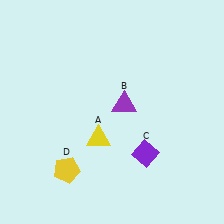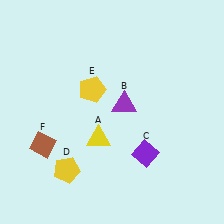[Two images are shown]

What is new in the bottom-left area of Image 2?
A brown diamond (F) was added in the bottom-left area of Image 2.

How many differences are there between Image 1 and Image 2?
There are 2 differences between the two images.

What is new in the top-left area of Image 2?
A yellow pentagon (E) was added in the top-left area of Image 2.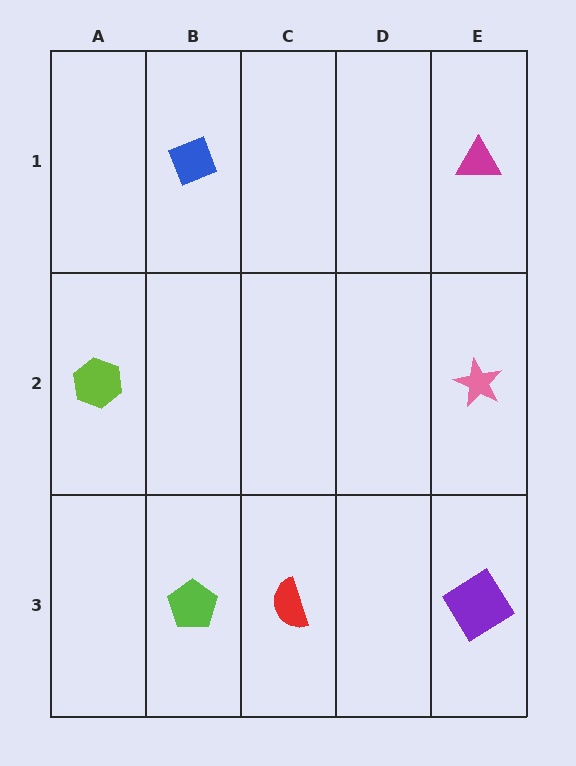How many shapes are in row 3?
3 shapes.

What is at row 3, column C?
A red semicircle.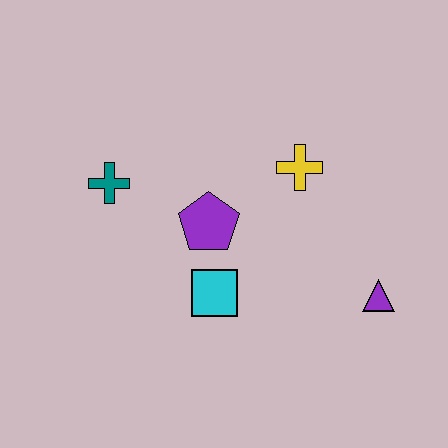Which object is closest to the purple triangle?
The yellow cross is closest to the purple triangle.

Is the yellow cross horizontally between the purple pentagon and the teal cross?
No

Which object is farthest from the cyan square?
The purple triangle is farthest from the cyan square.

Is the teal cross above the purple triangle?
Yes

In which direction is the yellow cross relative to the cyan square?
The yellow cross is above the cyan square.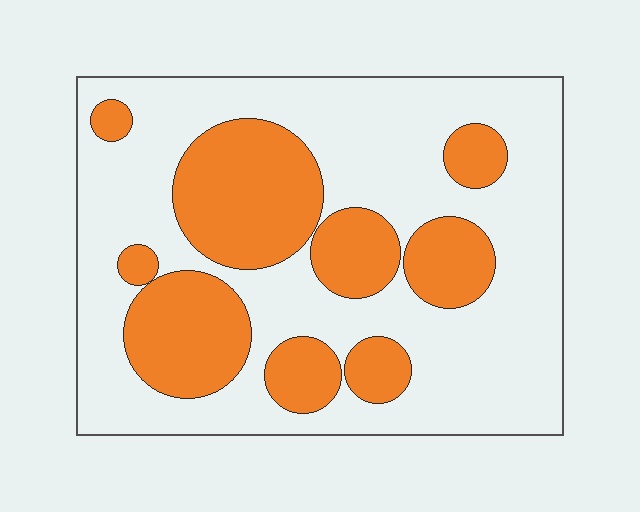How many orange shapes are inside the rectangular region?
9.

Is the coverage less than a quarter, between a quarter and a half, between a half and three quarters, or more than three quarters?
Between a quarter and a half.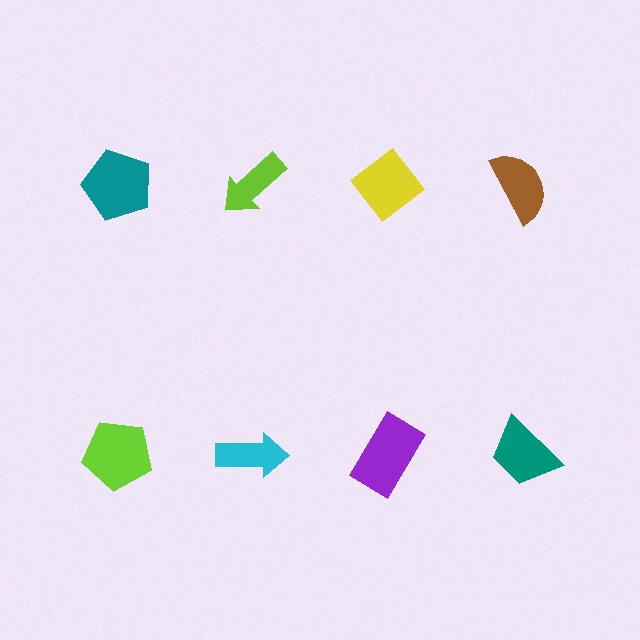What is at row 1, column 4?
A brown semicircle.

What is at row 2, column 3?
A purple rectangle.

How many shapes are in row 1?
4 shapes.